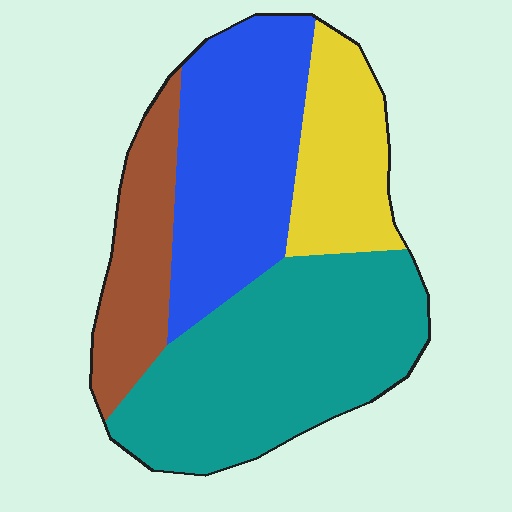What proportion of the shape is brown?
Brown covers 15% of the shape.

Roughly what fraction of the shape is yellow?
Yellow covers 16% of the shape.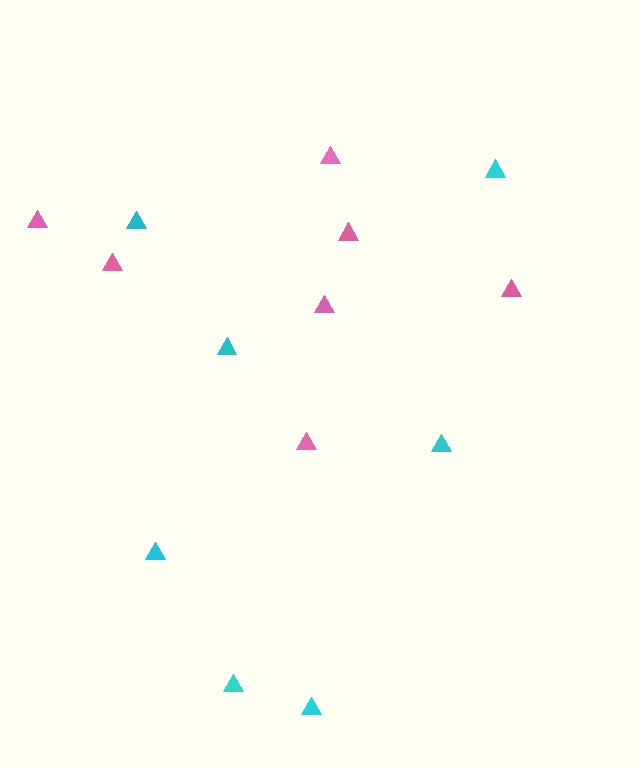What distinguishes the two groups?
There are 2 groups: one group of pink triangles (7) and one group of cyan triangles (7).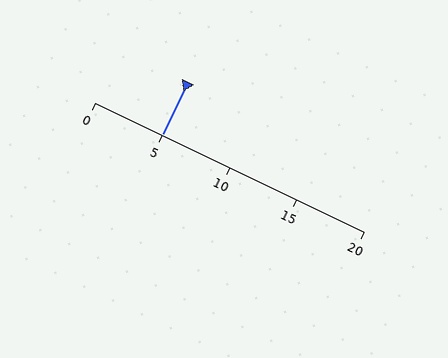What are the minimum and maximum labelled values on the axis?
The axis runs from 0 to 20.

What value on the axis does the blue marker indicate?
The marker indicates approximately 5.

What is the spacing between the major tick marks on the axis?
The major ticks are spaced 5 apart.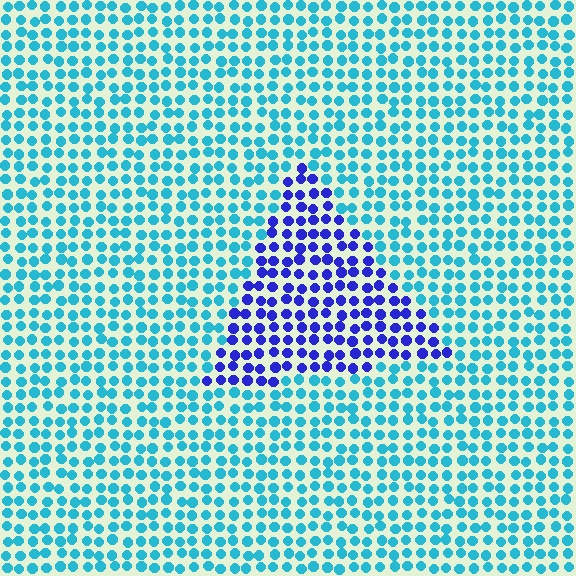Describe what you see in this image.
The image is filled with small cyan elements in a uniform arrangement. A triangle-shaped region is visible where the elements are tinted to a slightly different hue, forming a subtle color boundary.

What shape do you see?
I see a triangle.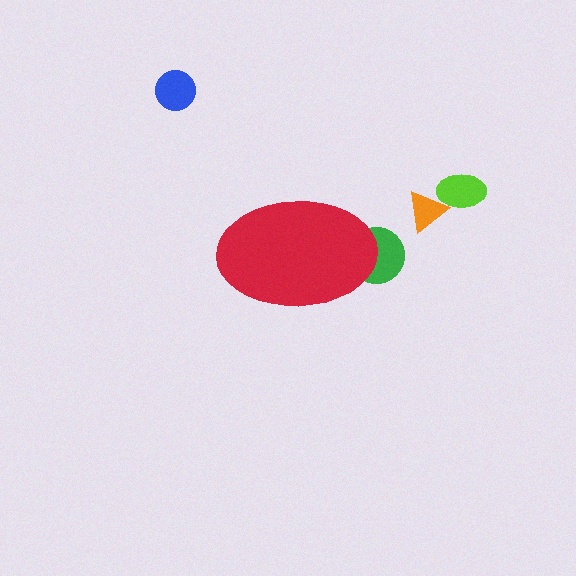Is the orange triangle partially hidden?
No, the orange triangle is fully visible.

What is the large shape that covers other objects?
A red ellipse.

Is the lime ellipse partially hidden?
No, the lime ellipse is fully visible.